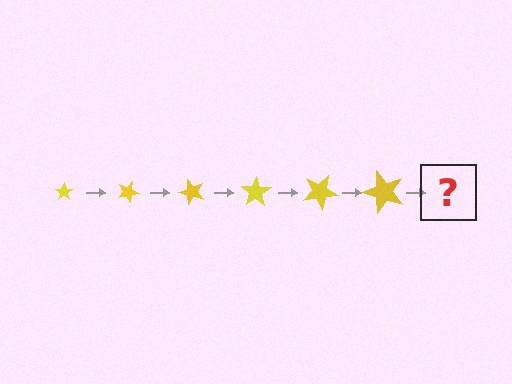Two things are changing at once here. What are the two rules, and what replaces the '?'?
The two rules are that the star grows larger each step and it rotates 25 degrees each step. The '?' should be a star, larger than the previous one and rotated 150 degrees from the start.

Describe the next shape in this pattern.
It should be a star, larger than the previous one and rotated 150 degrees from the start.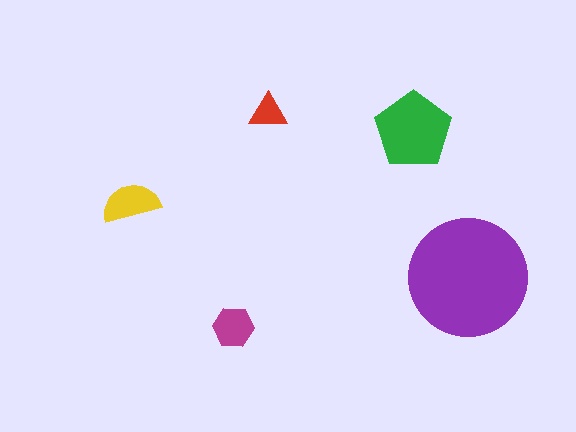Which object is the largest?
The purple circle.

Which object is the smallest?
The red triangle.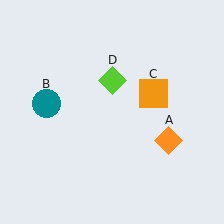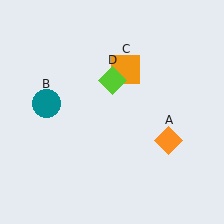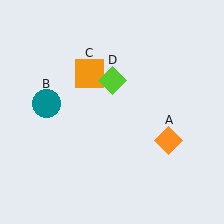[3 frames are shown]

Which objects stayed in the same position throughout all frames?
Orange diamond (object A) and teal circle (object B) and lime diamond (object D) remained stationary.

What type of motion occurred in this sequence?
The orange square (object C) rotated counterclockwise around the center of the scene.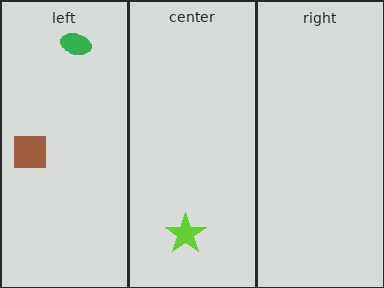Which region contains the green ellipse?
The left region.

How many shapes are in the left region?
2.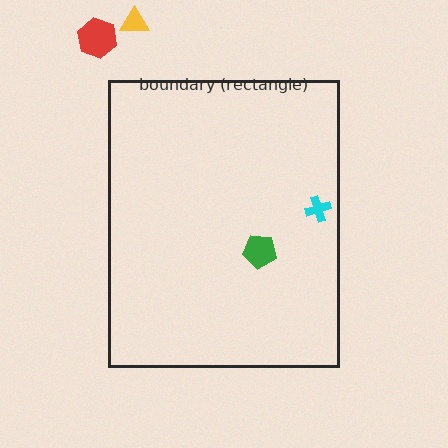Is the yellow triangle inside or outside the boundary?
Outside.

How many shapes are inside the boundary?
2 inside, 2 outside.